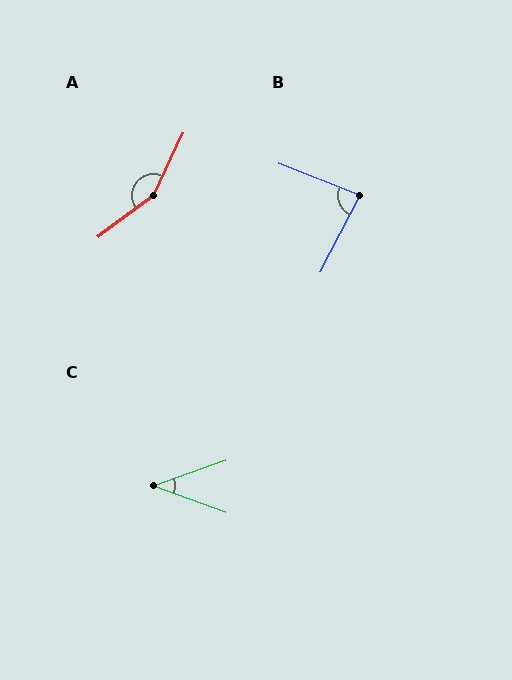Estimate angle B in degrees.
Approximately 84 degrees.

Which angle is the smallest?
C, at approximately 40 degrees.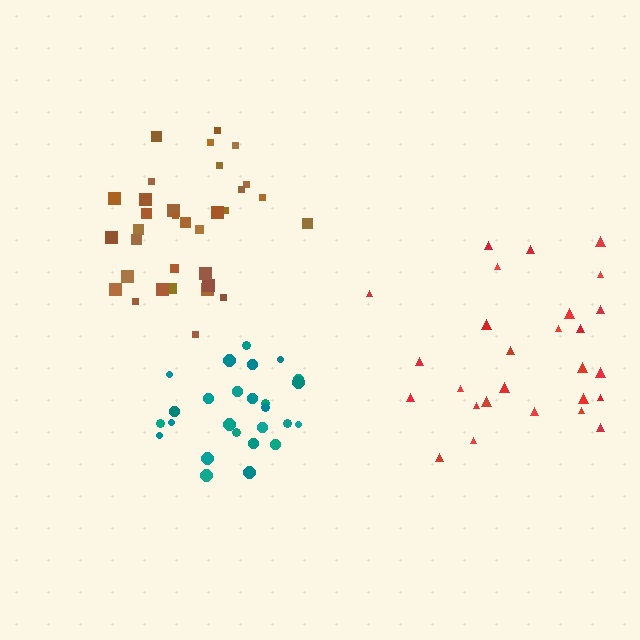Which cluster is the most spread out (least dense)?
Red.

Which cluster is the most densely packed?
Teal.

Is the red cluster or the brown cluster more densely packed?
Brown.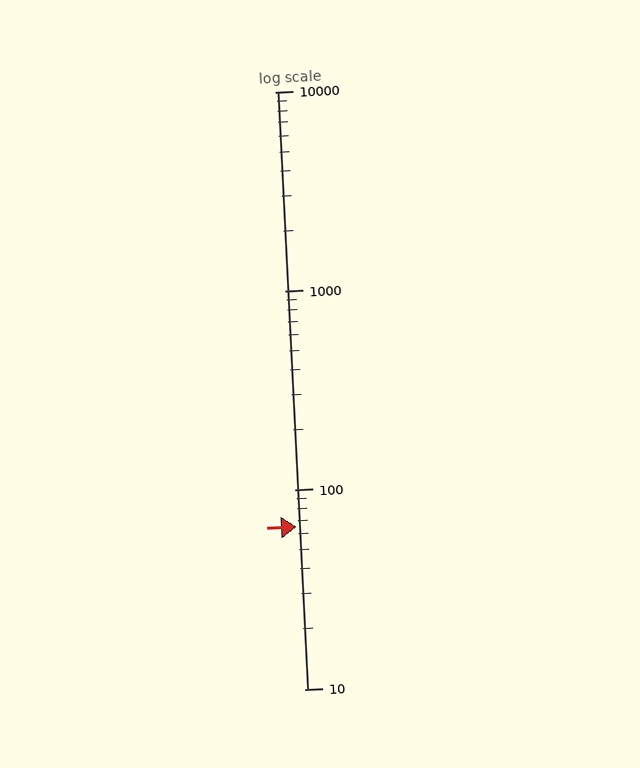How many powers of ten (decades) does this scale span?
The scale spans 3 decades, from 10 to 10000.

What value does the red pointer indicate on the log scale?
The pointer indicates approximately 65.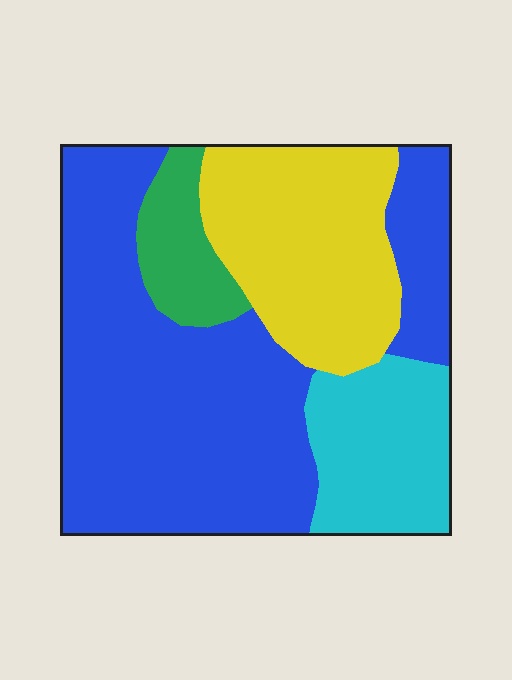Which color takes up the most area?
Blue, at roughly 55%.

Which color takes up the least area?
Green, at roughly 10%.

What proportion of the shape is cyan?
Cyan covers roughly 15% of the shape.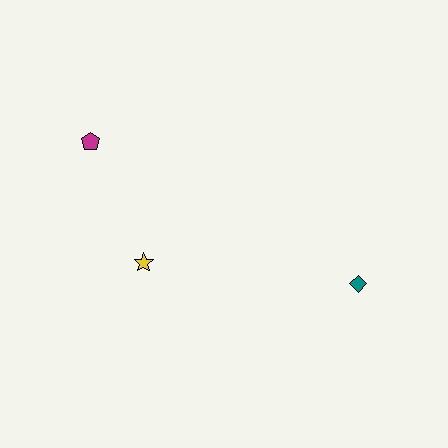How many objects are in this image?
There are 3 objects.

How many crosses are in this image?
There are no crosses.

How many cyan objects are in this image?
There are no cyan objects.